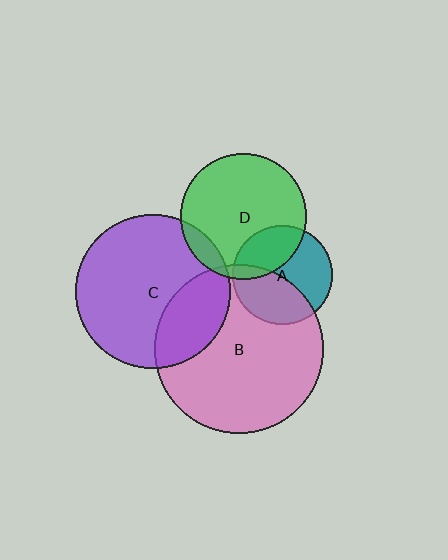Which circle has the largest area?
Circle B (pink).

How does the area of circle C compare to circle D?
Approximately 1.5 times.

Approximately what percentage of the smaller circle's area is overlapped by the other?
Approximately 10%.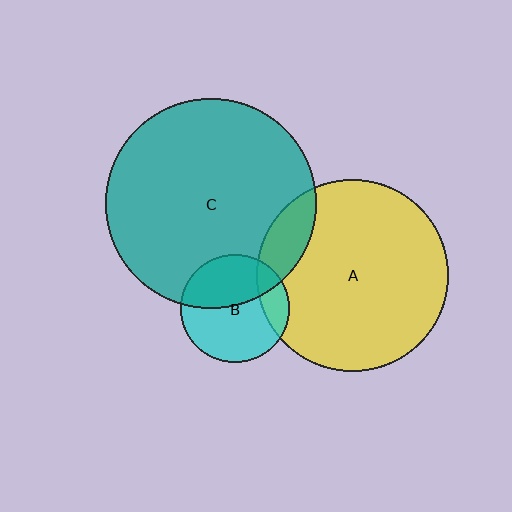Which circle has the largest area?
Circle C (teal).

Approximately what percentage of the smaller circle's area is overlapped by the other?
Approximately 15%.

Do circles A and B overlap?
Yes.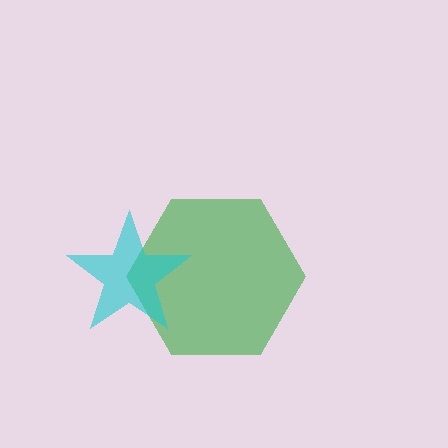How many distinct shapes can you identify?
There are 2 distinct shapes: a green hexagon, a cyan star.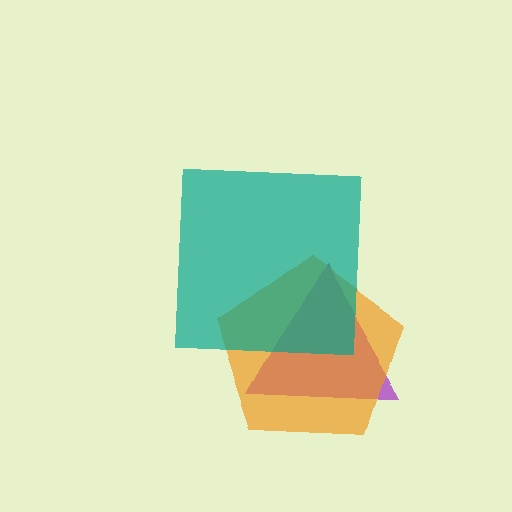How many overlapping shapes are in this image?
There are 3 overlapping shapes in the image.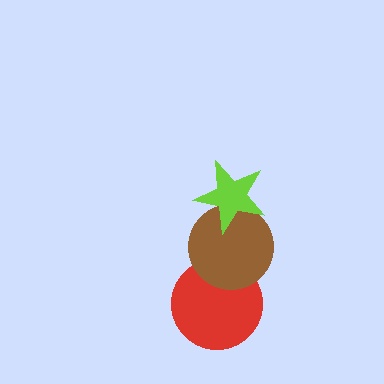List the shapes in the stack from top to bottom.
From top to bottom: the lime star, the brown circle, the red circle.